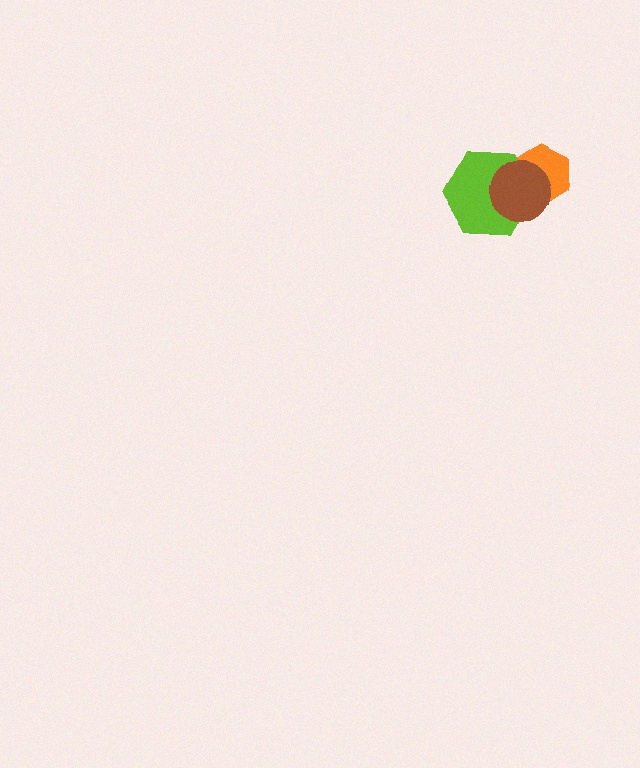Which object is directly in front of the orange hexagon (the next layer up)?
The lime hexagon is directly in front of the orange hexagon.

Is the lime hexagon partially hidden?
Yes, it is partially covered by another shape.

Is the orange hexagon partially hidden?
Yes, it is partially covered by another shape.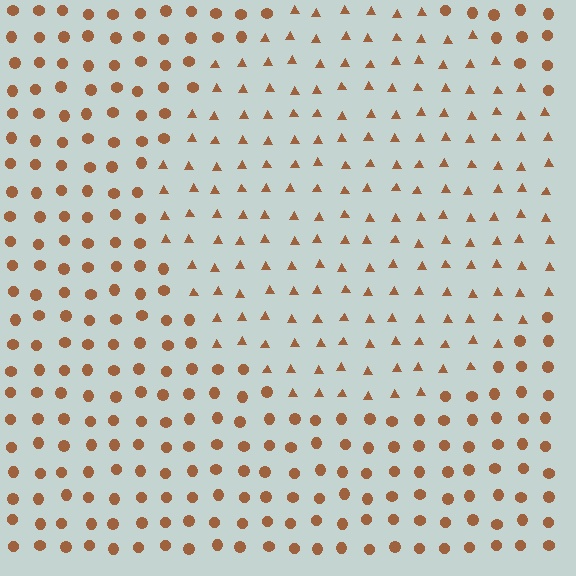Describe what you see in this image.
The image is filled with small brown elements arranged in a uniform grid. A circle-shaped region contains triangles, while the surrounding area contains circles. The boundary is defined purely by the change in element shape.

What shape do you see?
I see a circle.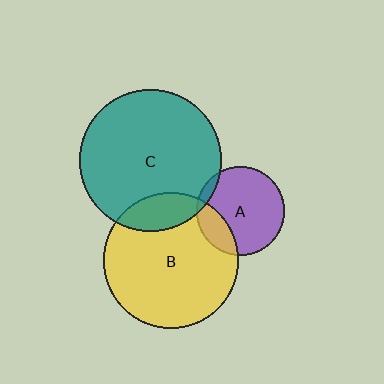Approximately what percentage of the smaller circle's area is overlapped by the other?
Approximately 5%.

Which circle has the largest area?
Circle C (teal).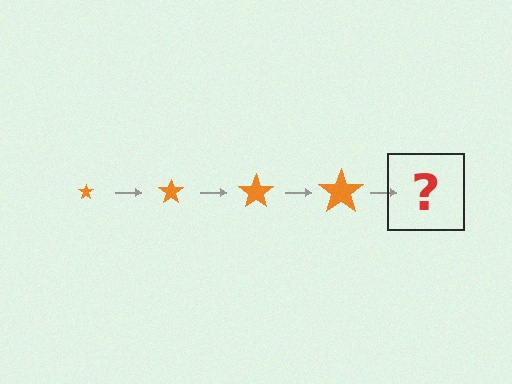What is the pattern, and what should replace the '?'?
The pattern is that the star gets progressively larger each step. The '?' should be an orange star, larger than the previous one.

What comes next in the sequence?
The next element should be an orange star, larger than the previous one.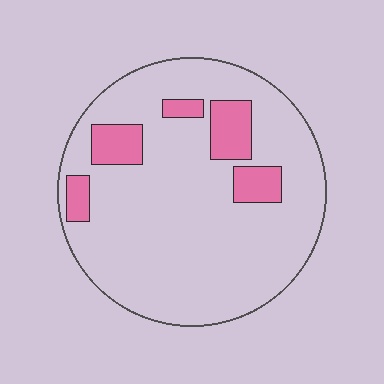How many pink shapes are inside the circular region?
5.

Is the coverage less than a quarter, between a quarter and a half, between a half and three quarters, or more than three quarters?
Less than a quarter.